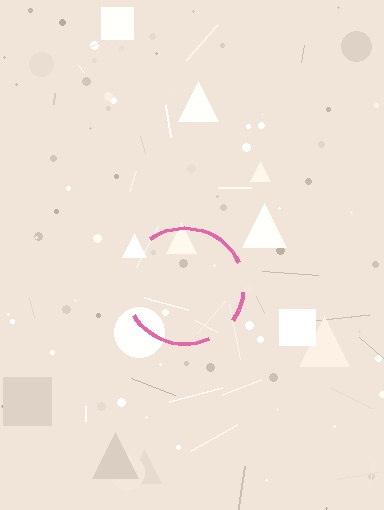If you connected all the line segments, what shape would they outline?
They would outline a circle.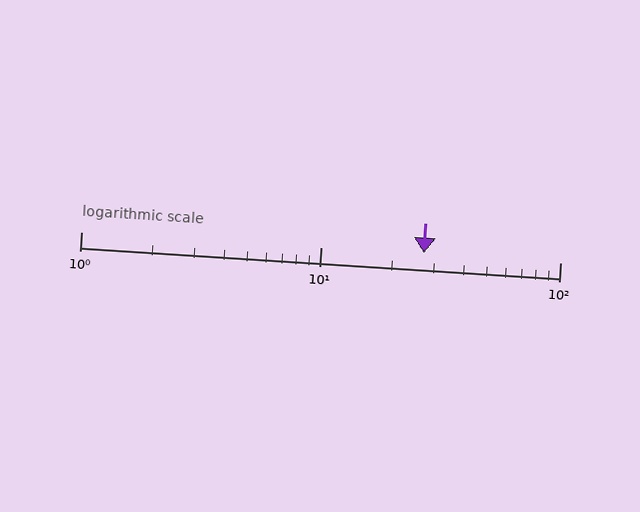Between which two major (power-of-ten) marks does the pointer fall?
The pointer is between 10 and 100.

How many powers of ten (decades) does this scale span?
The scale spans 2 decades, from 1 to 100.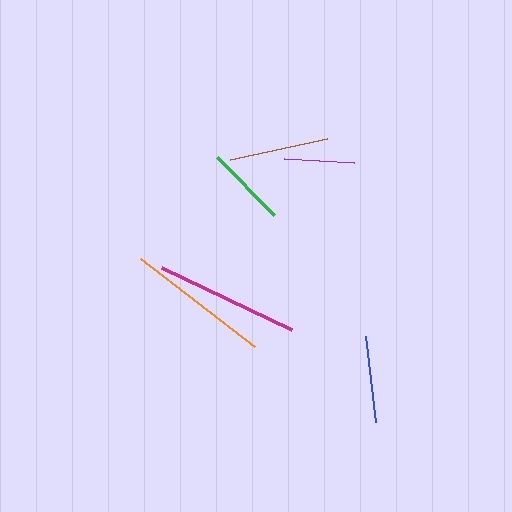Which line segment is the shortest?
The purple line is the shortest at approximately 70 pixels.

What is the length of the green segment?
The green segment is approximately 81 pixels long.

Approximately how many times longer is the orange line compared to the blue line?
The orange line is approximately 1.7 times the length of the blue line.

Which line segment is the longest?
The orange line is the longest at approximately 144 pixels.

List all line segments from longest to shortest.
From longest to shortest: orange, magenta, brown, blue, green, purple.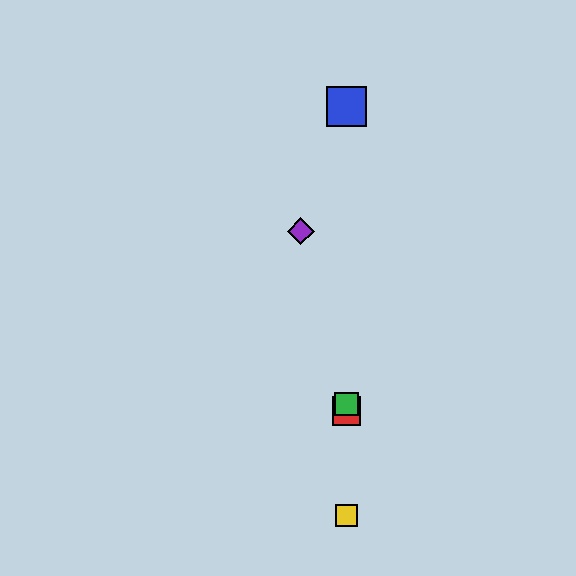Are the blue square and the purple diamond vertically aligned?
No, the blue square is at x≈347 and the purple diamond is at x≈301.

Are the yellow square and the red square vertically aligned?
Yes, both are at x≈347.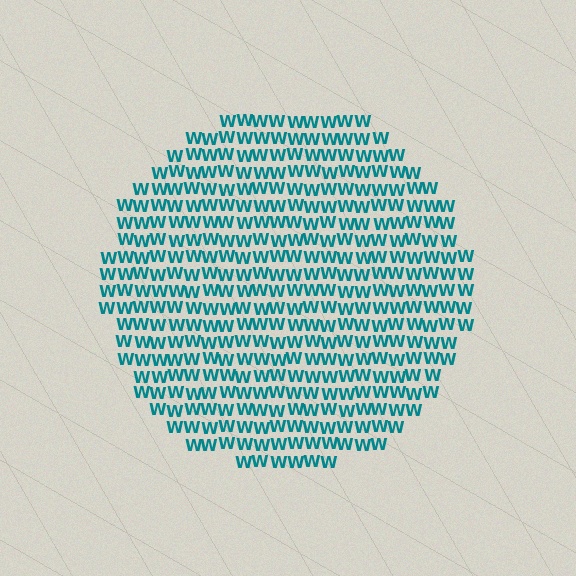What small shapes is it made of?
It is made of small letter W's.